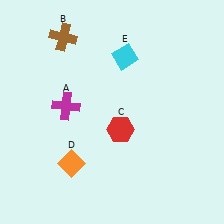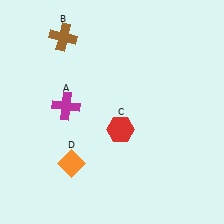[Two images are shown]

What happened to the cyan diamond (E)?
The cyan diamond (E) was removed in Image 2. It was in the top-right area of Image 1.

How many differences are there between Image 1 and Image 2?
There is 1 difference between the two images.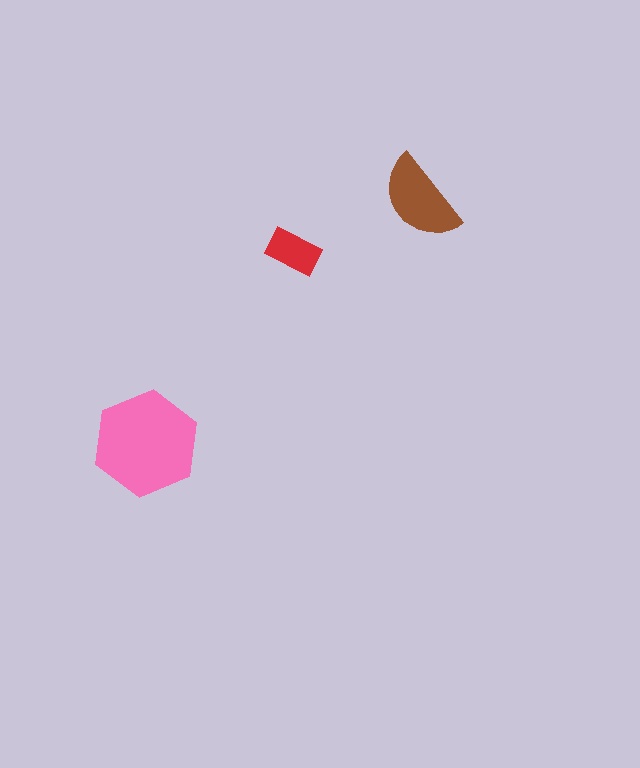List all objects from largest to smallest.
The pink hexagon, the brown semicircle, the red rectangle.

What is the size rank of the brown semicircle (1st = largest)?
2nd.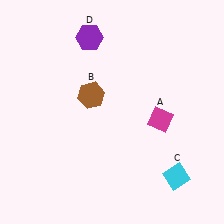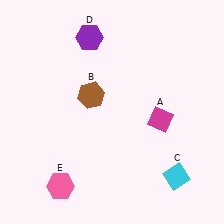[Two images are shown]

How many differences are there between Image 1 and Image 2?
There is 1 difference between the two images.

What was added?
A pink hexagon (E) was added in Image 2.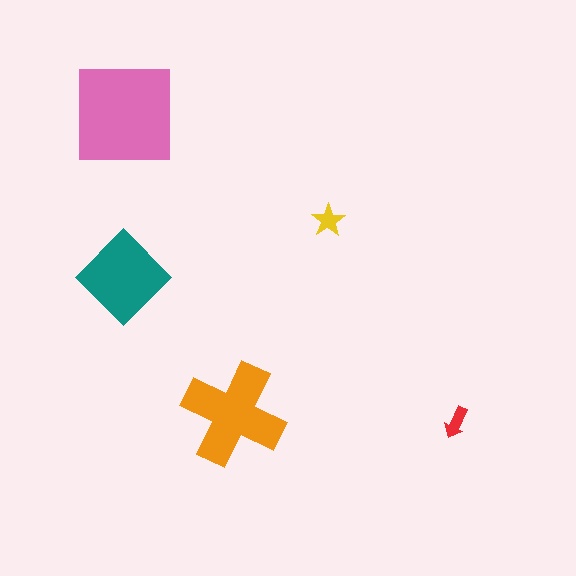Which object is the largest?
The pink square.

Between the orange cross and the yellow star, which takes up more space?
The orange cross.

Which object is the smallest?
The red arrow.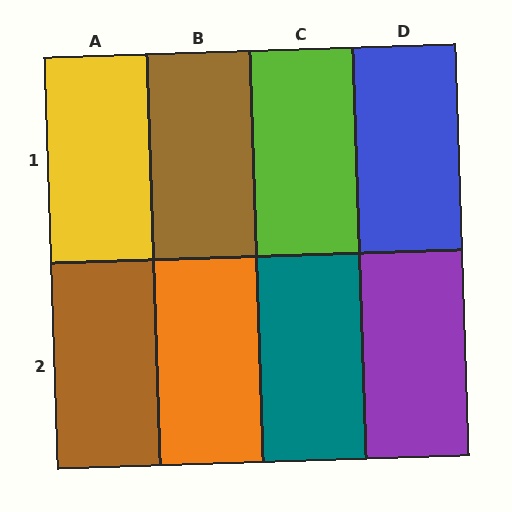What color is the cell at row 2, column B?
Orange.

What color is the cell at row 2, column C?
Teal.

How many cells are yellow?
1 cell is yellow.